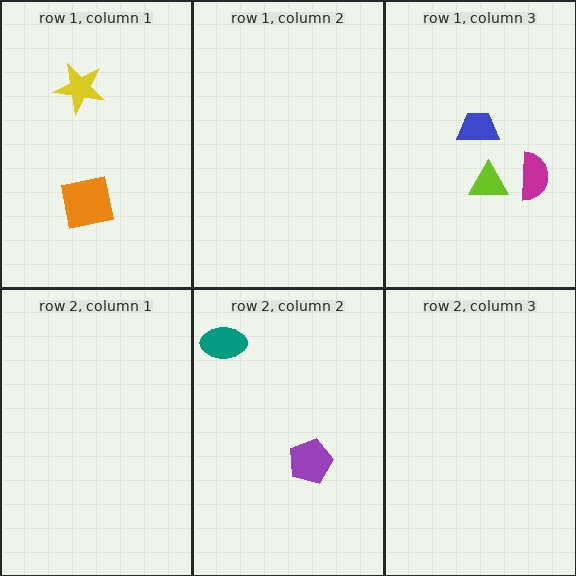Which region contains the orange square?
The row 1, column 1 region.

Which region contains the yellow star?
The row 1, column 1 region.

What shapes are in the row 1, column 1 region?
The orange square, the yellow star.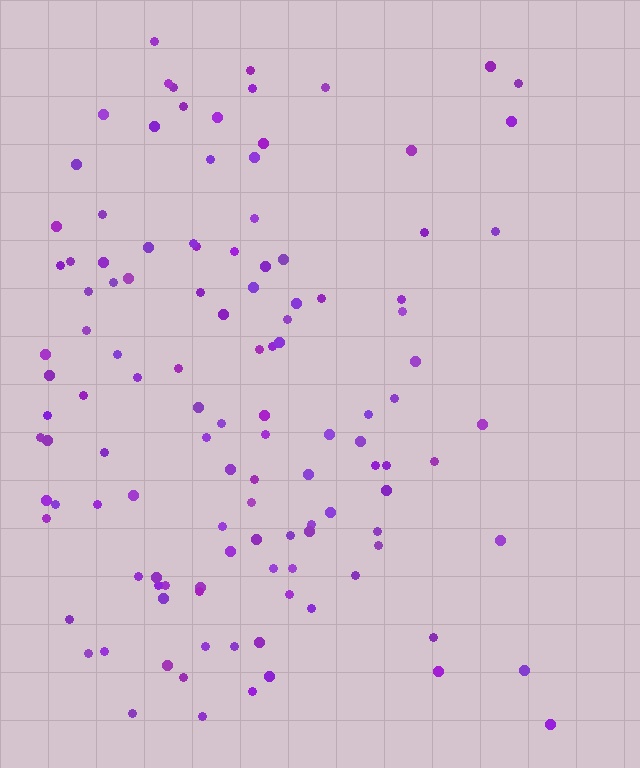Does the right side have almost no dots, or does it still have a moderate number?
Still a moderate number, just noticeably fewer than the left.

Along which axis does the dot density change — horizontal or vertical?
Horizontal.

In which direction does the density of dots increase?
From right to left, with the left side densest.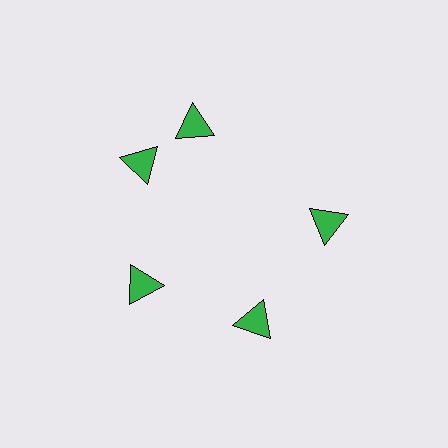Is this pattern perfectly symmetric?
No. The 5 green triangles are arranged in a ring, but one element near the 1 o'clock position is rotated out of alignment along the ring, breaking the 5-fold rotational symmetry.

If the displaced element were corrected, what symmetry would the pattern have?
It would have 5-fold rotational symmetry — the pattern would map onto itself every 72 degrees.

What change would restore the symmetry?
The symmetry would be restored by rotating it back into even spacing with its neighbors so that all 5 triangles sit at equal angles and equal distance from the center.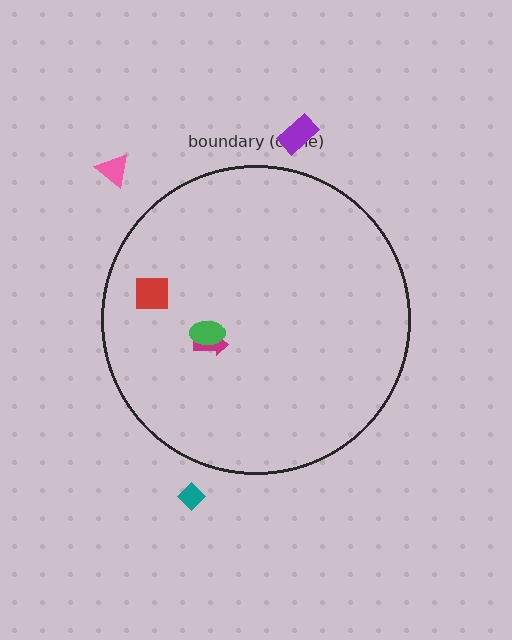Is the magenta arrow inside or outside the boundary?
Inside.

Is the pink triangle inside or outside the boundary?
Outside.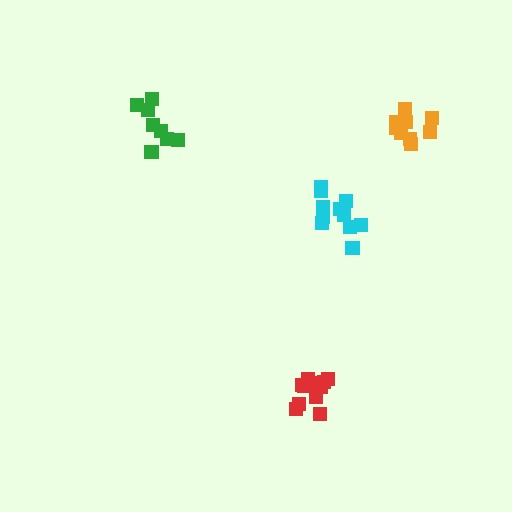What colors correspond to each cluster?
The clusters are colored: green, red, cyan, orange.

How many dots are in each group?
Group 1: 8 dots, Group 2: 11 dots, Group 3: 11 dots, Group 4: 9 dots (39 total).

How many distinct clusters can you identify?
There are 4 distinct clusters.